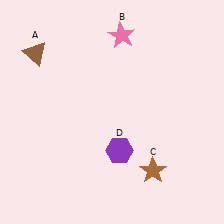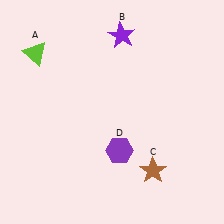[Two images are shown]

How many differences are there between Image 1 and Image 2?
There are 2 differences between the two images.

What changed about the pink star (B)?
In Image 1, B is pink. In Image 2, it changed to purple.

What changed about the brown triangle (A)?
In Image 1, A is brown. In Image 2, it changed to lime.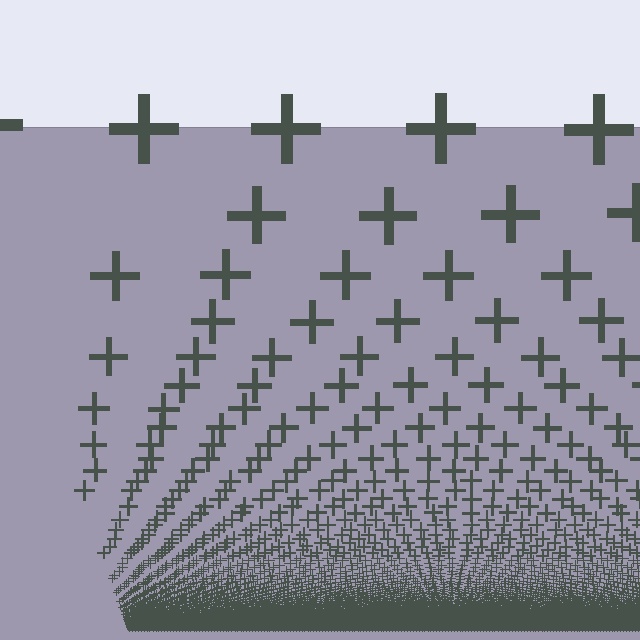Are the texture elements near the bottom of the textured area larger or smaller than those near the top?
Smaller. The gradient is inverted — elements near the bottom are smaller and denser.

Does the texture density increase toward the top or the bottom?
Density increases toward the bottom.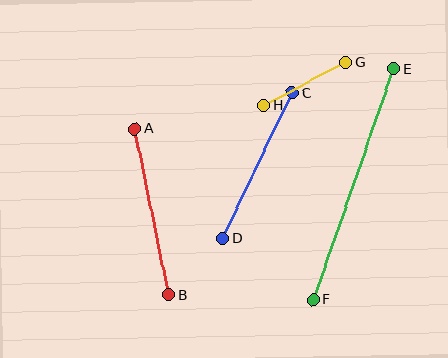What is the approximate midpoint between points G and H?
The midpoint is at approximately (305, 84) pixels.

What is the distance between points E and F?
The distance is approximately 244 pixels.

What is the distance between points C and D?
The distance is approximately 162 pixels.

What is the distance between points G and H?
The distance is approximately 93 pixels.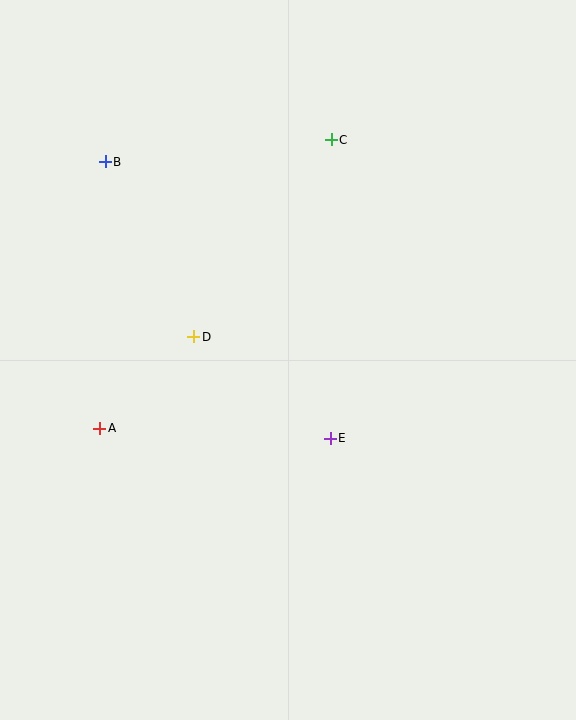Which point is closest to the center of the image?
Point E at (330, 438) is closest to the center.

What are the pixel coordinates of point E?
Point E is at (330, 438).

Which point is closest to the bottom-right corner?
Point E is closest to the bottom-right corner.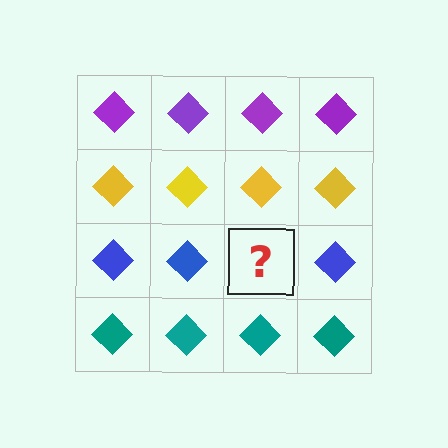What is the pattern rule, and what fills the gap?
The rule is that each row has a consistent color. The gap should be filled with a blue diamond.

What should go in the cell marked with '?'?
The missing cell should contain a blue diamond.